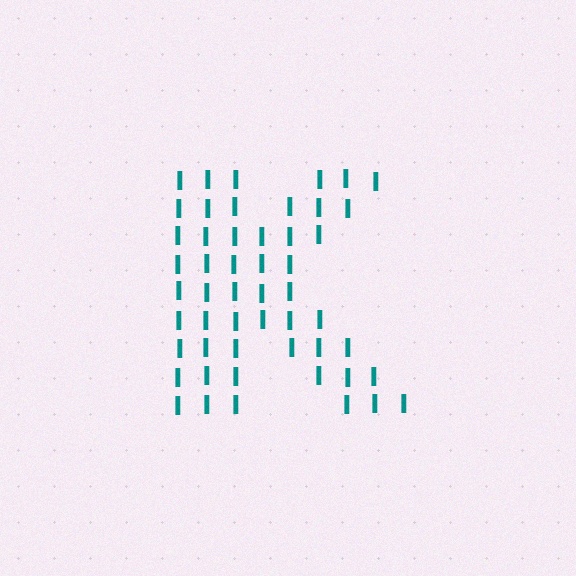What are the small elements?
The small elements are letter I's.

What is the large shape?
The large shape is the letter K.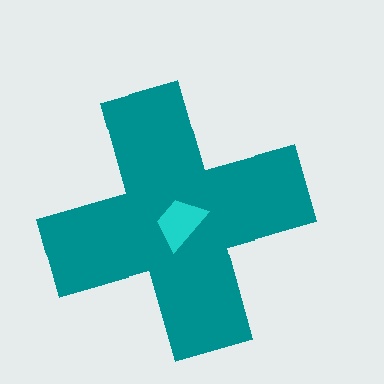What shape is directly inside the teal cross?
The cyan trapezoid.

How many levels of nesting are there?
2.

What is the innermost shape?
The cyan trapezoid.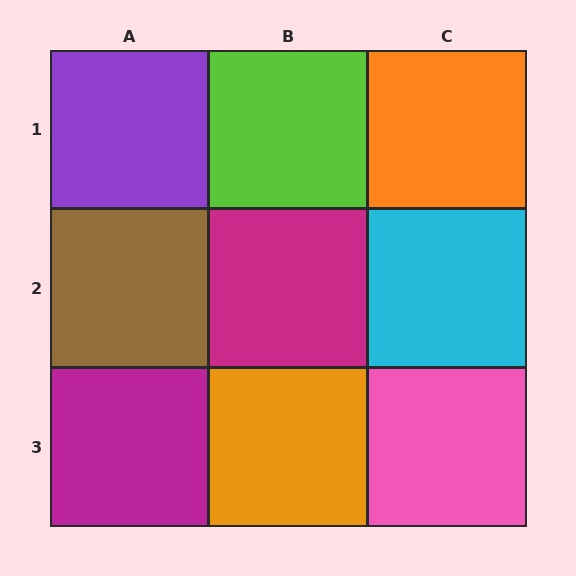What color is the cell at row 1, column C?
Orange.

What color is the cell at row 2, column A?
Brown.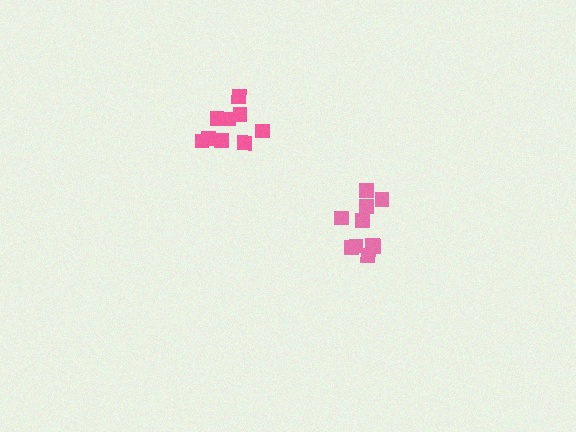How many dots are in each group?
Group 1: 10 dots, Group 2: 9 dots (19 total).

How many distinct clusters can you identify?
There are 2 distinct clusters.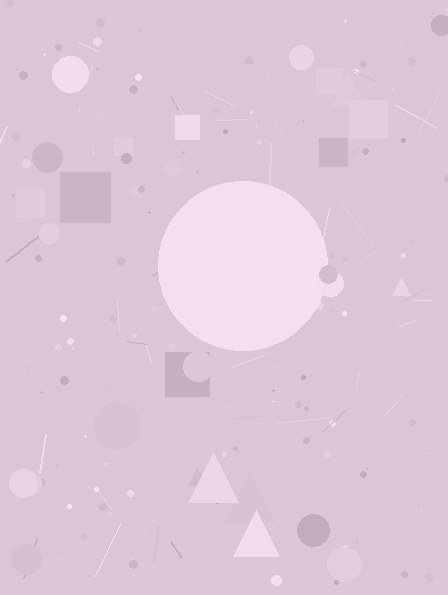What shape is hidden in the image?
A circle is hidden in the image.